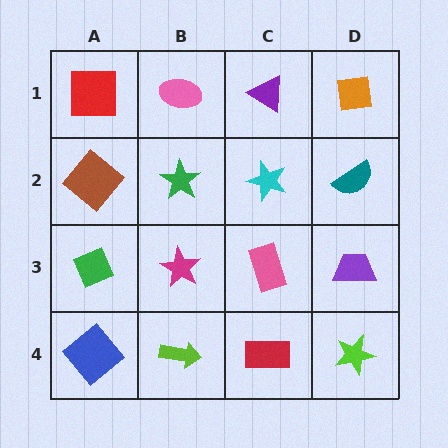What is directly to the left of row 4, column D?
A red rectangle.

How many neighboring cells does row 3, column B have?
4.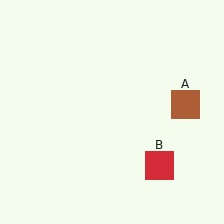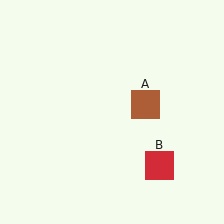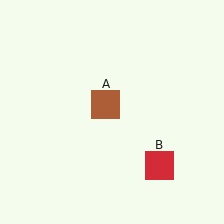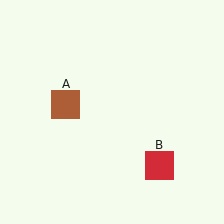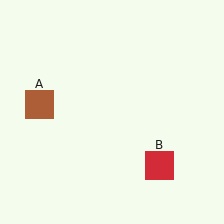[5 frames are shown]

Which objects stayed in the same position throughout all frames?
Red square (object B) remained stationary.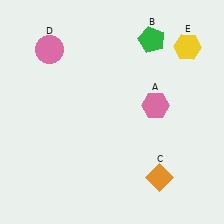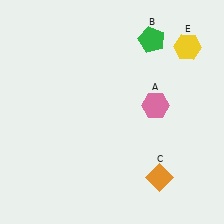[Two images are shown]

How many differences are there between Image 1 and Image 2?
There is 1 difference between the two images.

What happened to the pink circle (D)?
The pink circle (D) was removed in Image 2. It was in the top-left area of Image 1.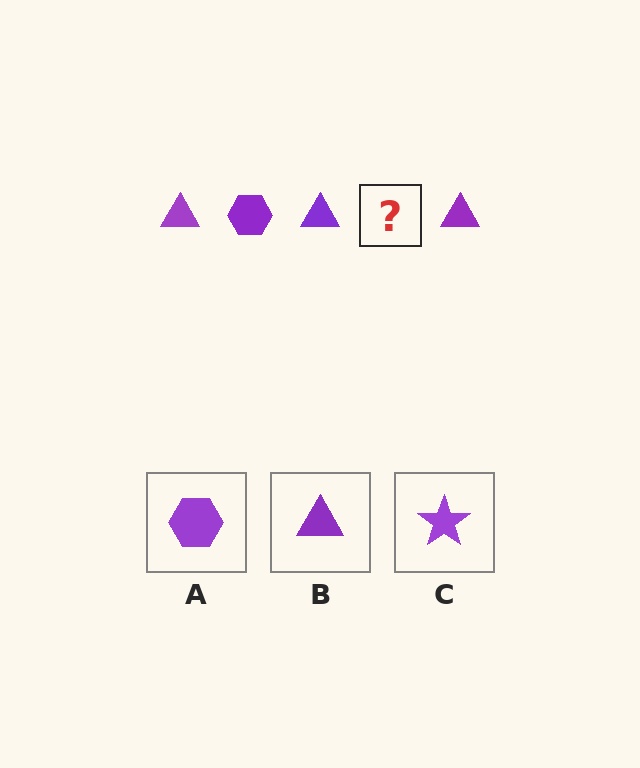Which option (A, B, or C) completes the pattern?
A.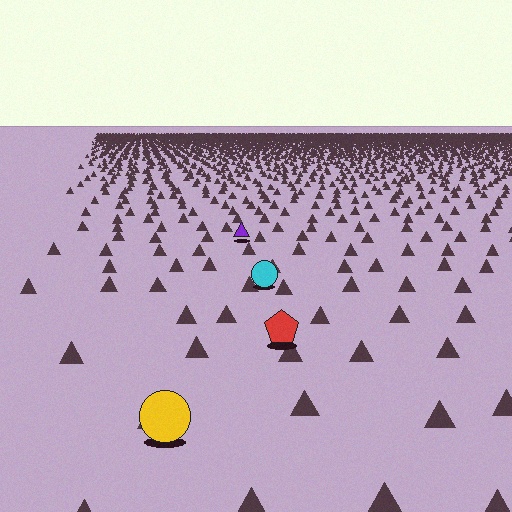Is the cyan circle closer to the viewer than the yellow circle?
No. The yellow circle is closer — you can tell from the texture gradient: the ground texture is coarser near it.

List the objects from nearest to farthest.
From nearest to farthest: the yellow circle, the red pentagon, the cyan circle, the purple triangle.